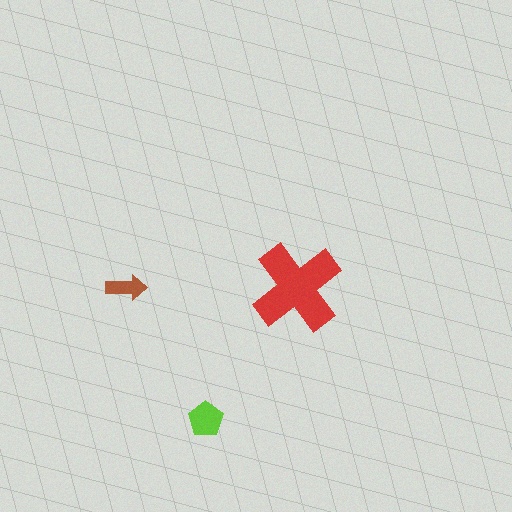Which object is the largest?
The red cross.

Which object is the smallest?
The brown arrow.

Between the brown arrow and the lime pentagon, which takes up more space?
The lime pentagon.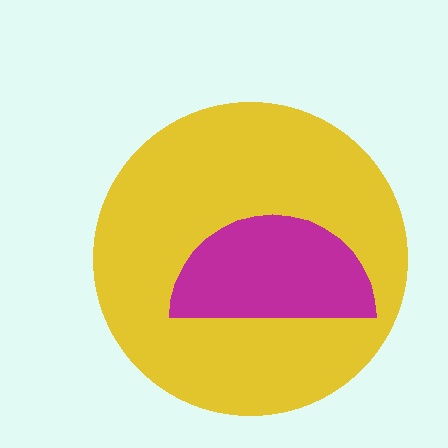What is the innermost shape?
The magenta semicircle.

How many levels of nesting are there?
2.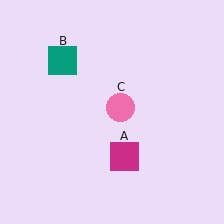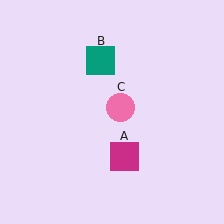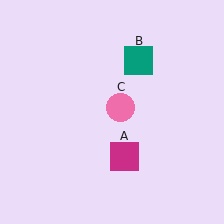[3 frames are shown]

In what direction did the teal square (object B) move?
The teal square (object B) moved right.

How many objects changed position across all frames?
1 object changed position: teal square (object B).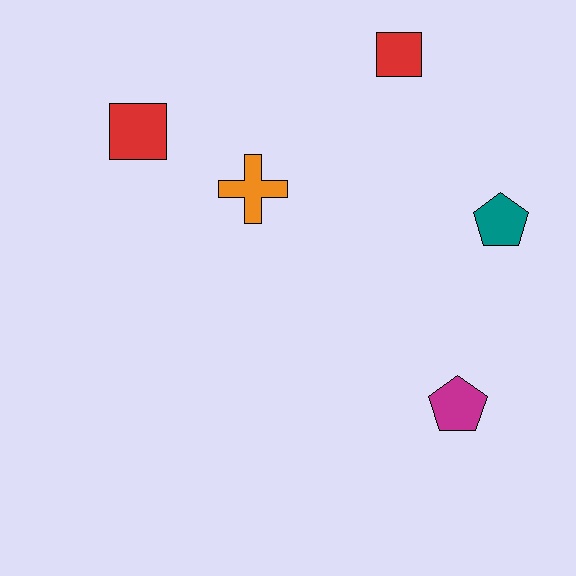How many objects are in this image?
There are 5 objects.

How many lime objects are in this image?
There are no lime objects.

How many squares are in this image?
There are 2 squares.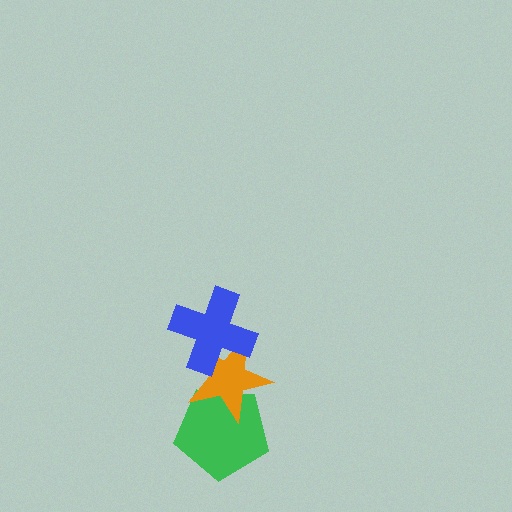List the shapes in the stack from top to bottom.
From top to bottom: the blue cross, the orange star, the green pentagon.